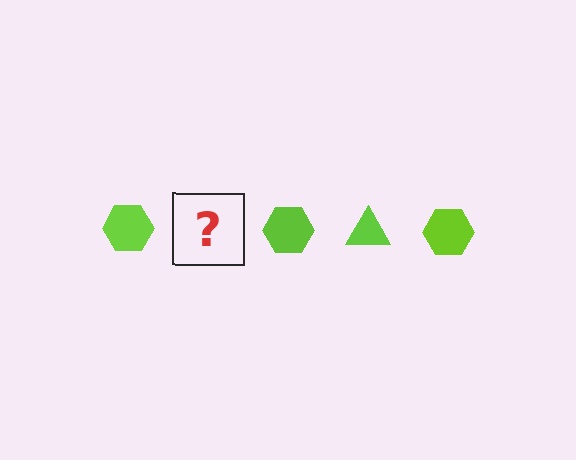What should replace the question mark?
The question mark should be replaced with a lime triangle.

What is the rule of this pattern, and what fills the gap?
The rule is that the pattern cycles through hexagon, triangle shapes in lime. The gap should be filled with a lime triangle.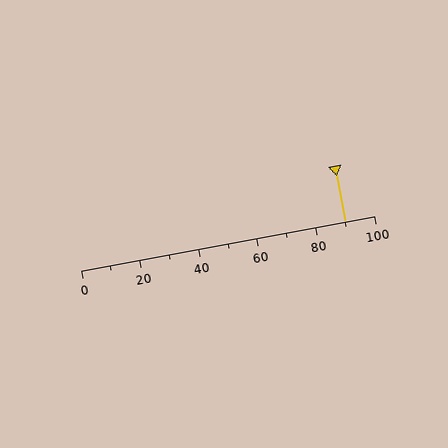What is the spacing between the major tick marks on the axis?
The major ticks are spaced 20 apart.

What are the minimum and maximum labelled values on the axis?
The axis runs from 0 to 100.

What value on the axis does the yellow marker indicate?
The marker indicates approximately 90.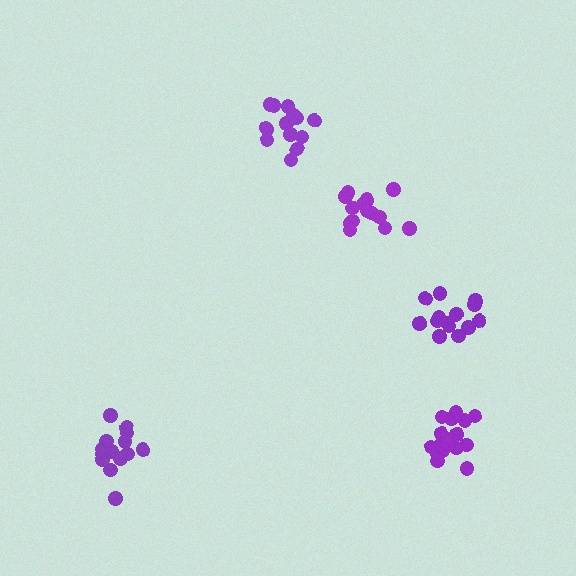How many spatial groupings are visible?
There are 5 spatial groupings.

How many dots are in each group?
Group 1: 14 dots, Group 2: 17 dots, Group 3: 15 dots, Group 4: 14 dots, Group 5: 14 dots (74 total).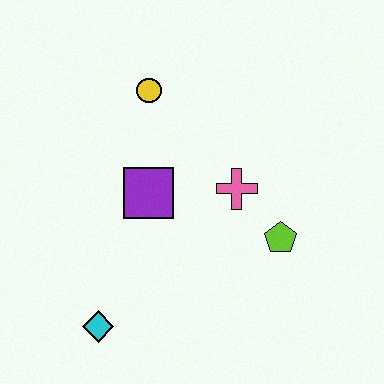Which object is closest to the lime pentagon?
The pink cross is closest to the lime pentagon.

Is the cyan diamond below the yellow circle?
Yes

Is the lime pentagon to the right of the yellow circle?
Yes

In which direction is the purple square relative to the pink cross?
The purple square is to the left of the pink cross.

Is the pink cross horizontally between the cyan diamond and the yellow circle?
No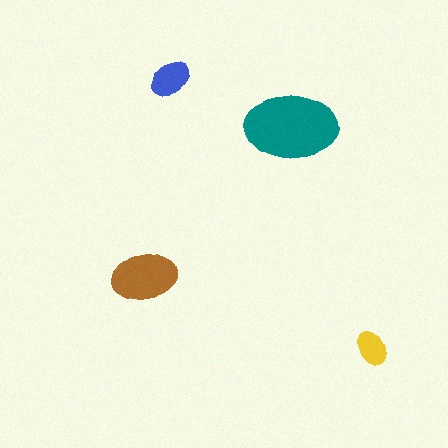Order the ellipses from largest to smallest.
the teal one, the brown one, the blue one, the yellow one.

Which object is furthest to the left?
The brown ellipse is leftmost.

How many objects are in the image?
There are 4 objects in the image.